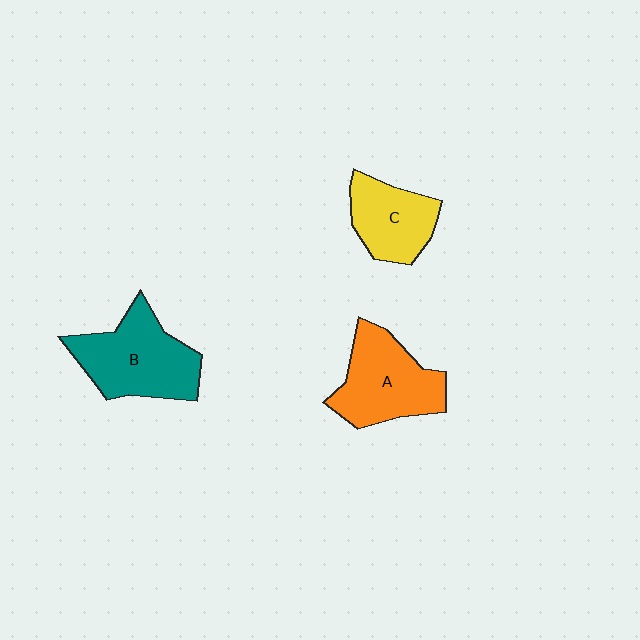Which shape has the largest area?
Shape B (teal).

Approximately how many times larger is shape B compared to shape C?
Approximately 1.5 times.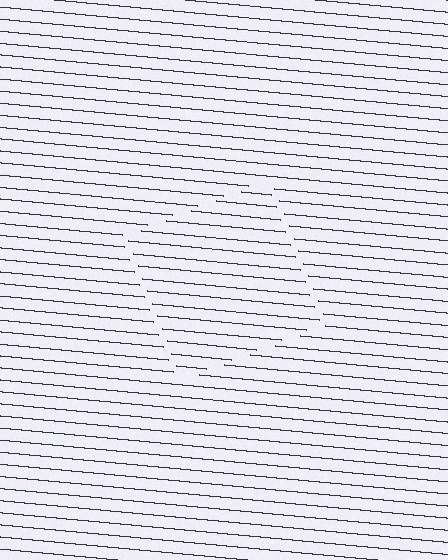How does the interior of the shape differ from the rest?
The interior of the shape contains the same grating, shifted by half a period — the contour is defined by the phase discontinuity where line-ends from the inner and outer gratings abut.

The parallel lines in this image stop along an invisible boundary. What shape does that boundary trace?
An illusory square. The interior of the shape contains the same grating, shifted by half a period — the contour is defined by the phase discontinuity where line-ends from the inner and outer gratings abut.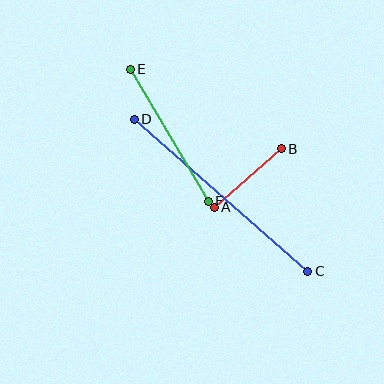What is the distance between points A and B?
The distance is approximately 89 pixels.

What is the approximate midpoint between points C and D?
The midpoint is at approximately (221, 195) pixels.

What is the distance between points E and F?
The distance is approximately 153 pixels.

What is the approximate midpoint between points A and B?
The midpoint is at approximately (248, 178) pixels.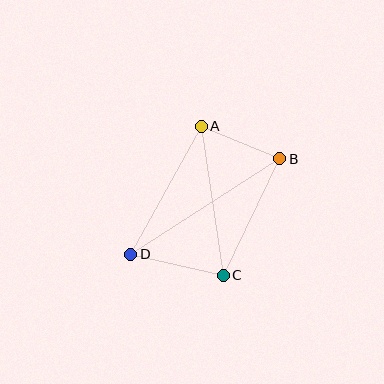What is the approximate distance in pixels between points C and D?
The distance between C and D is approximately 95 pixels.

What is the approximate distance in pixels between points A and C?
The distance between A and C is approximately 151 pixels.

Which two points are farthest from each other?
Points B and D are farthest from each other.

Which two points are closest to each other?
Points A and B are closest to each other.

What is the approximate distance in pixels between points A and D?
The distance between A and D is approximately 146 pixels.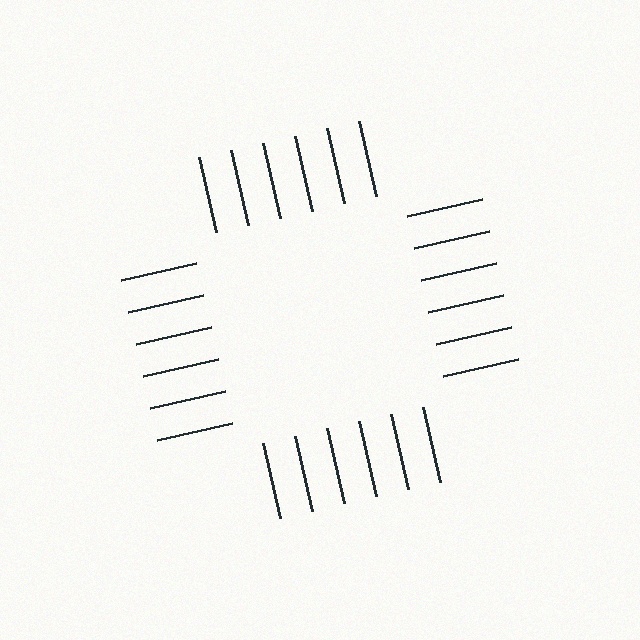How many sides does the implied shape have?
4 sides — the line-ends trace a square.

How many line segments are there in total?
24 — 6 along each of the 4 edges.